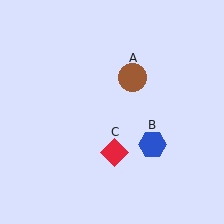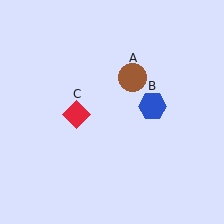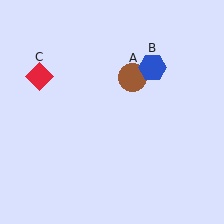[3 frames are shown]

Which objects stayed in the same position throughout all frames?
Brown circle (object A) remained stationary.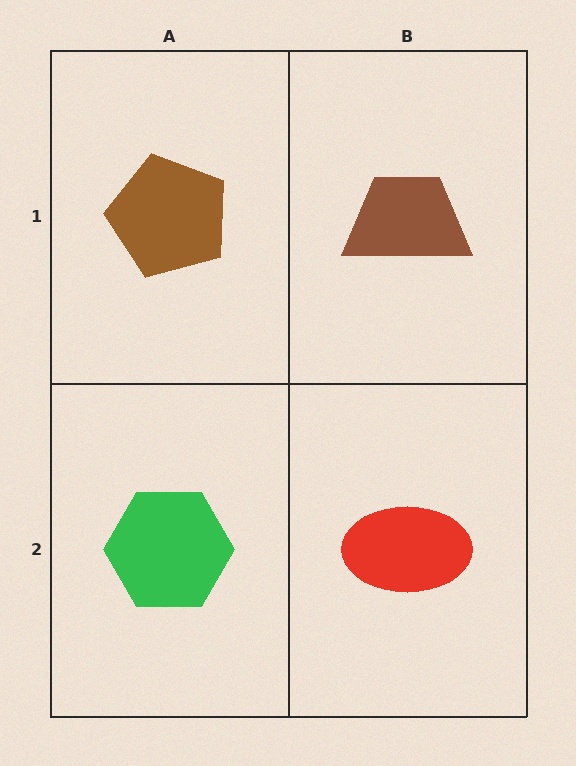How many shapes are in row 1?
2 shapes.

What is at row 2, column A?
A green hexagon.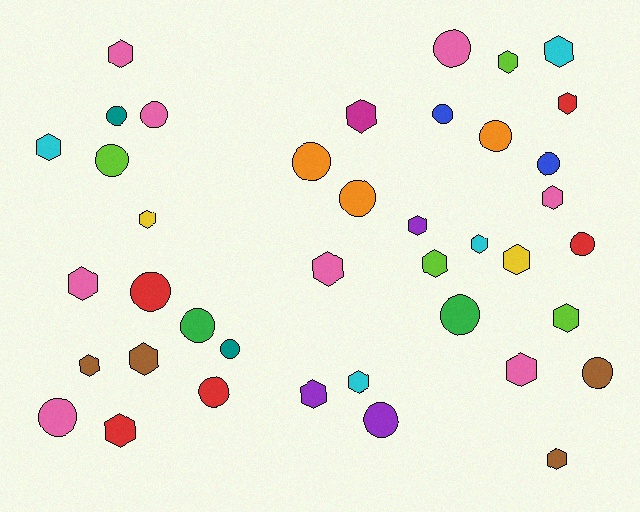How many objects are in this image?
There are 40 objects.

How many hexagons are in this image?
There are 22 hexagons.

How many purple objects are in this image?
There are 3 purple objects.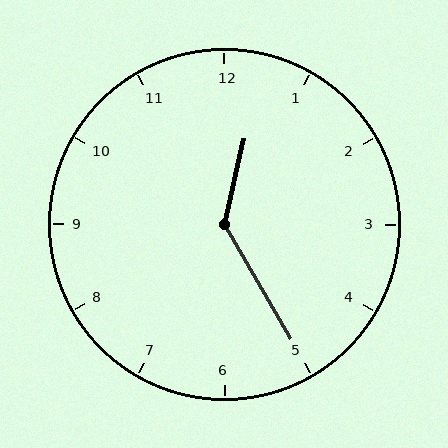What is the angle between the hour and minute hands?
Approximately 138 degrees.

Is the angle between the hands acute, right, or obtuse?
It is obtuse.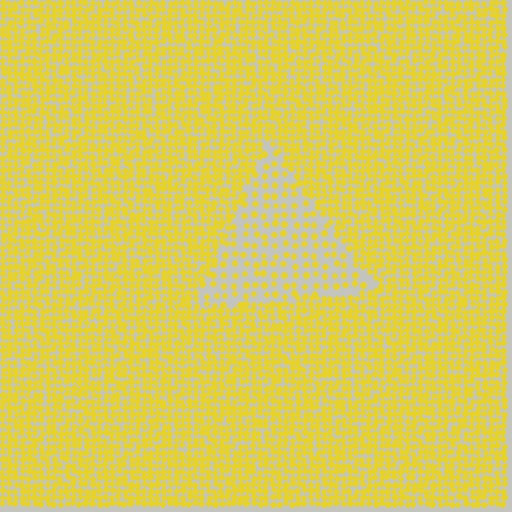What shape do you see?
I see a triangle.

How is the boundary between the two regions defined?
The boundary is defined by a change in element density (approximately 2.4x ratio). All elements are the same color, size, and shape.